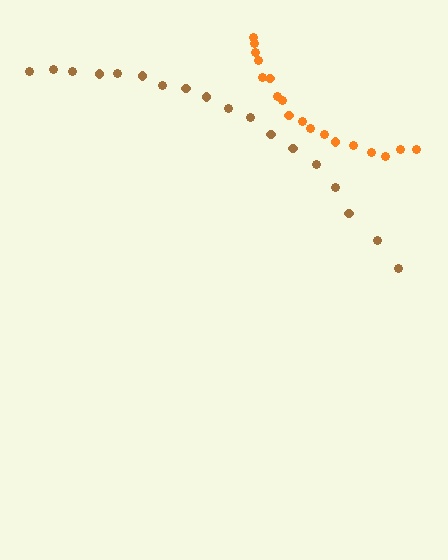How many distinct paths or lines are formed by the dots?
There are 2 distinct paths.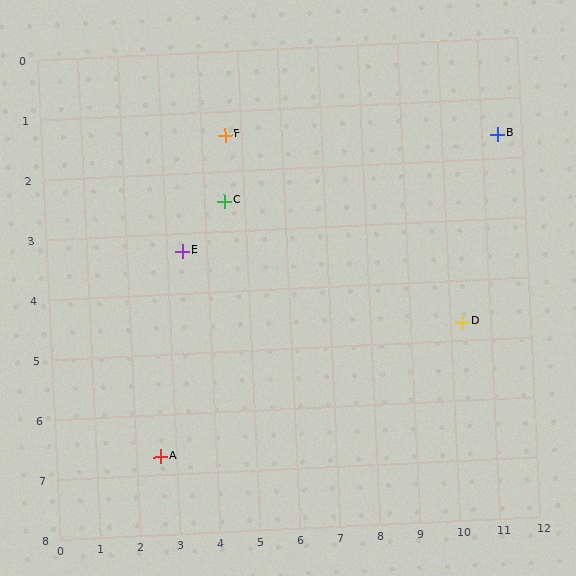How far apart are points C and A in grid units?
Points C and A are about 4.6 grid units apart.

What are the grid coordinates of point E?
Point E is at approximately (3.4, 3.3).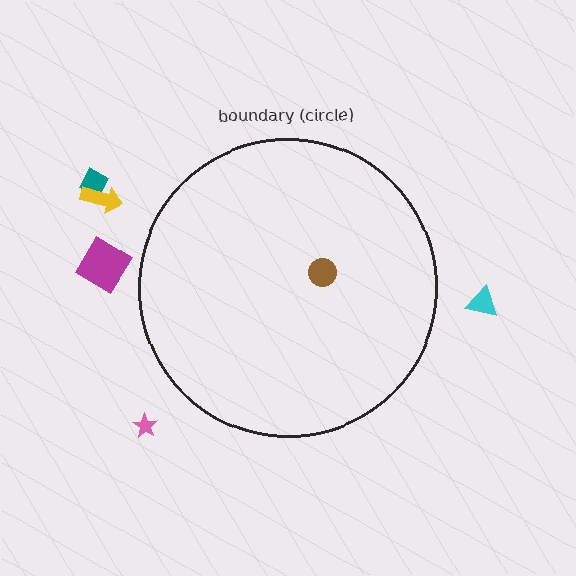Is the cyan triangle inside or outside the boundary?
Outside.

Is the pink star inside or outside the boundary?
Outside.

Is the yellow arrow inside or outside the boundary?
Outside.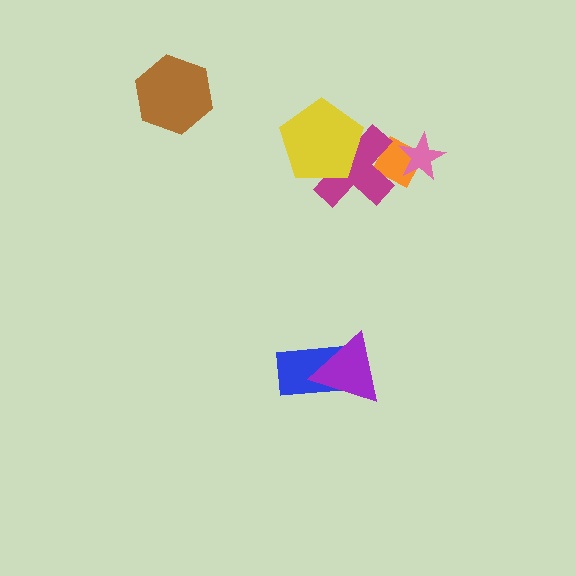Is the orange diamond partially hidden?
Yes, it is partially covered by another shape.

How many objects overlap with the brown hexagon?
0 objects overlap with the brown hexagon.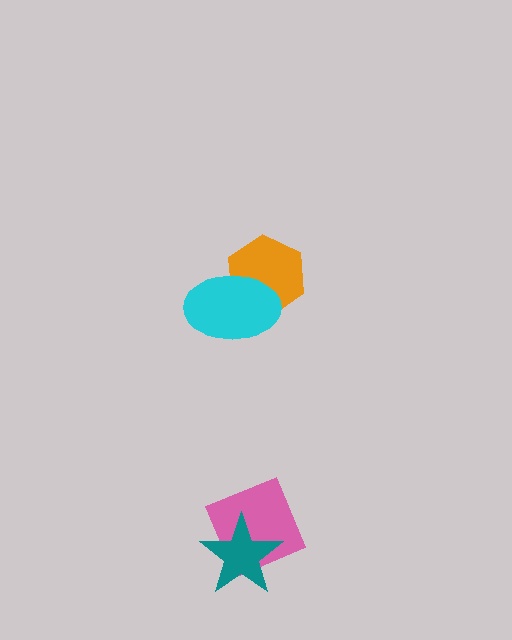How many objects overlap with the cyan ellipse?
1 object overlaps with the cyan ellipse.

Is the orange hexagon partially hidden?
Yes, it is partially covered by another shape.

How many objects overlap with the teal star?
1 object overlaps with the teal star.